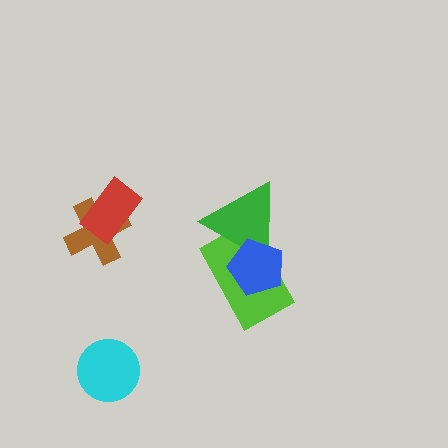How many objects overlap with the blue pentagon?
2 objects overlap with the blue pentagon.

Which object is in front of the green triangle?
The blue pentagon is in front of the green triangle.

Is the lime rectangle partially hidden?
Yes, it is partially covered by another shape.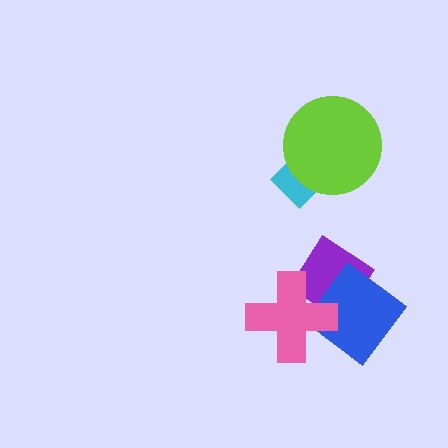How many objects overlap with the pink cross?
2 objects overlap with the pink cross.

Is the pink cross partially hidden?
No, no other shape covers it.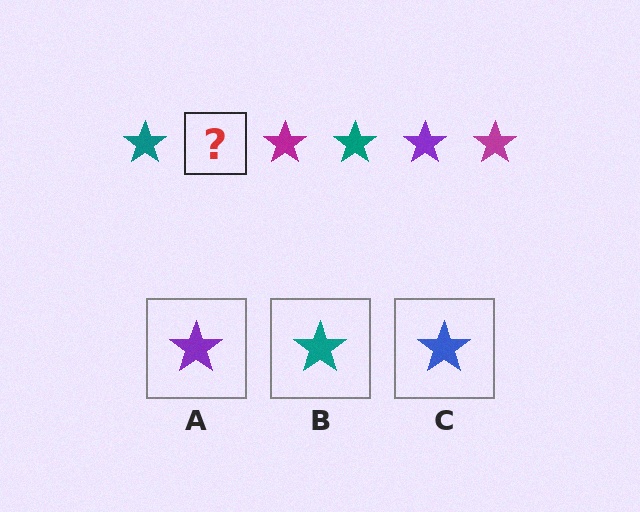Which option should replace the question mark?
Option A.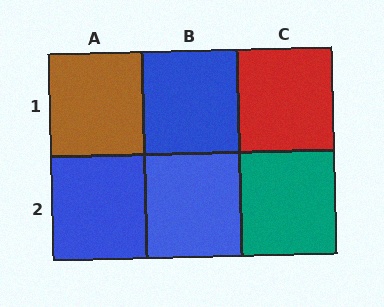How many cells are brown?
1 cell is brown.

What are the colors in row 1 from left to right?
Brown, blue, red.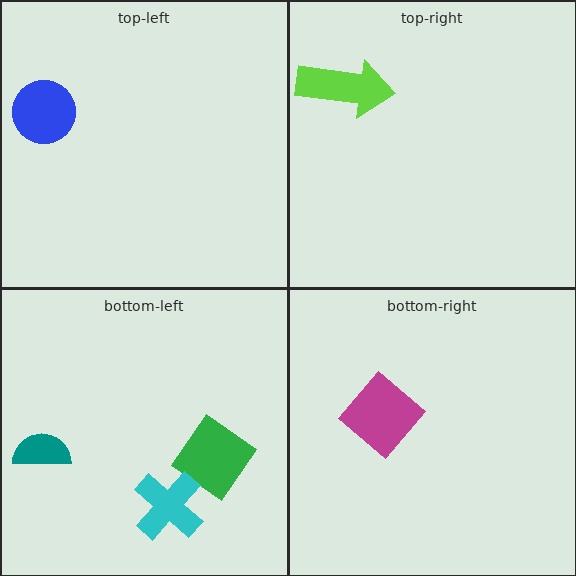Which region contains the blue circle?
The top-left region.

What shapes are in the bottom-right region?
The magenta diamond.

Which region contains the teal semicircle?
The bottom-left region.